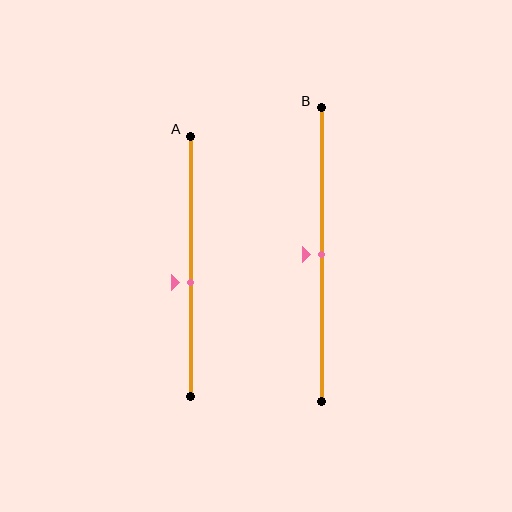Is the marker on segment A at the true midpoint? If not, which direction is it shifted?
No, the marker on segment A is shifted downward by about 6% of the segment length.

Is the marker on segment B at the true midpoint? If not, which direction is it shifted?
Yes, the marker on segment B is at the true midpoint.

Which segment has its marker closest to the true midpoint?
Segment B has its marker closest to the true midpoint.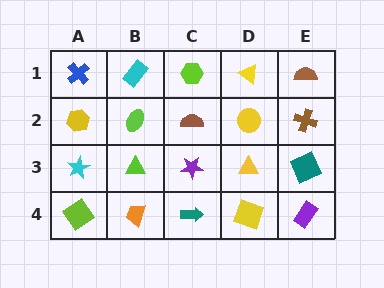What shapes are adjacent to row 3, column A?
A yellow hexagon (row 2, column A), a lime diamond (row 4, column A), a lime triangle (row 3, column B).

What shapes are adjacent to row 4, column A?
A cyan star (row 3, column A), an orange trapezoid (row 4, column B).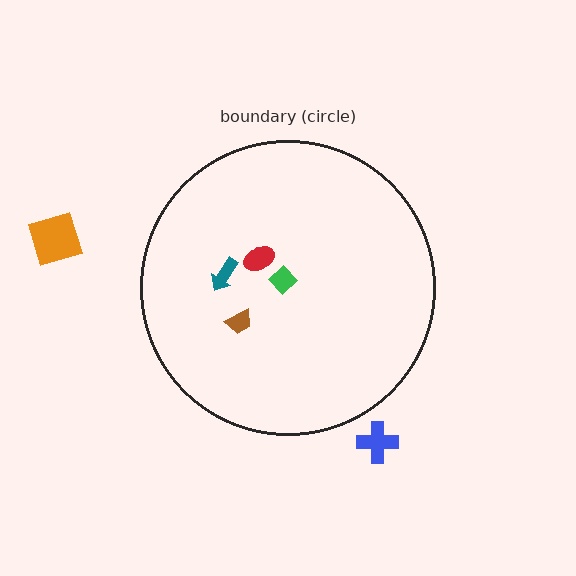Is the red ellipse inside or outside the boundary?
Inside.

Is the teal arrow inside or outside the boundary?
Inside.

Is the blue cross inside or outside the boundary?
Outside.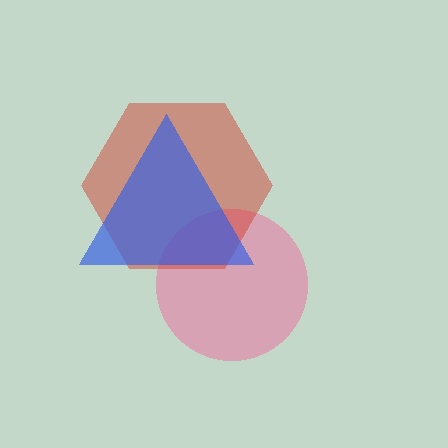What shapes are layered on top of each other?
The layered shapes are: a pink circle, a red hexagon, a blue triangle.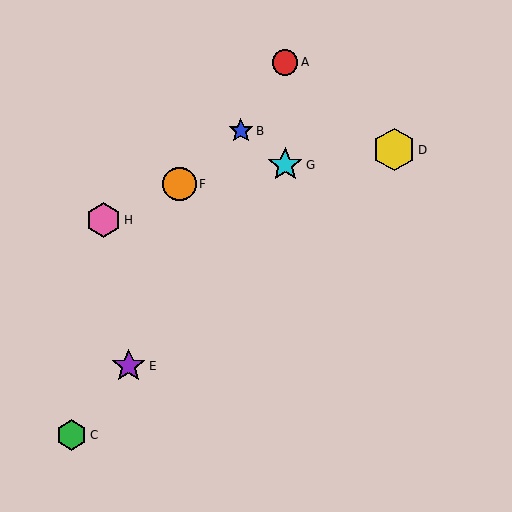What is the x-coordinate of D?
Object D is at x≈394.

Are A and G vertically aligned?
Yes, both are at x≈285.